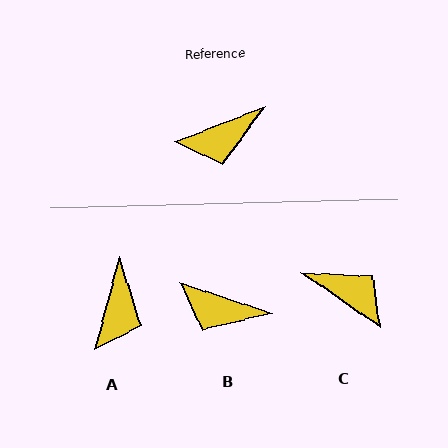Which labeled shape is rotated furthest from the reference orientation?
C, about 124 degrees away.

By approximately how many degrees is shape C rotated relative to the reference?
Approximately 124 degrees counter-clockwise.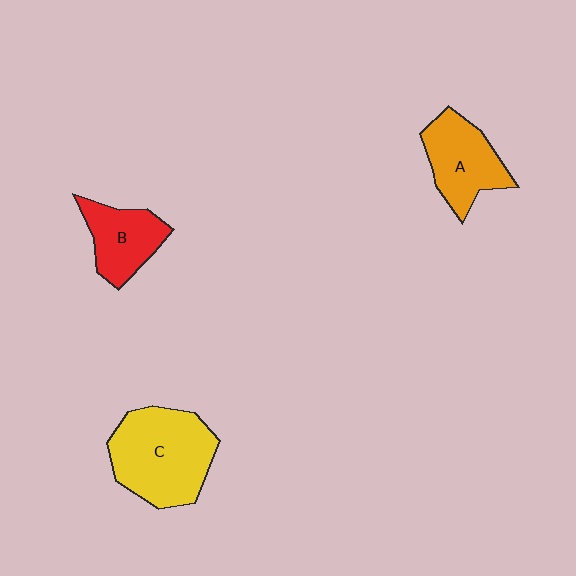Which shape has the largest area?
Shape C (yellow).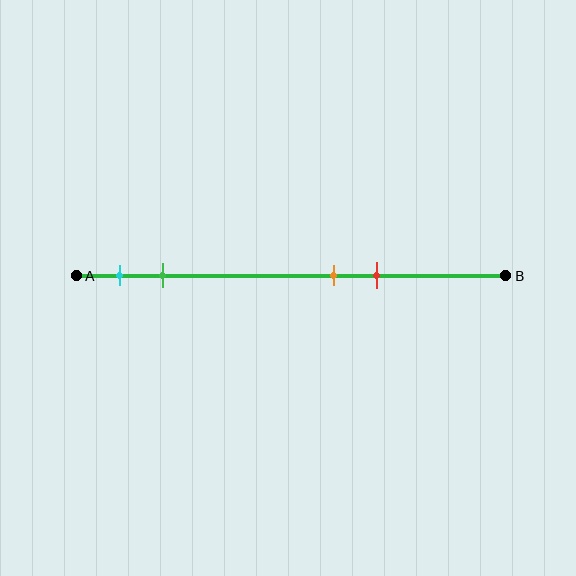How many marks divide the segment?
There are 4 marks dividing the segment.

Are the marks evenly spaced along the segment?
No, the marks are not evenly spaced.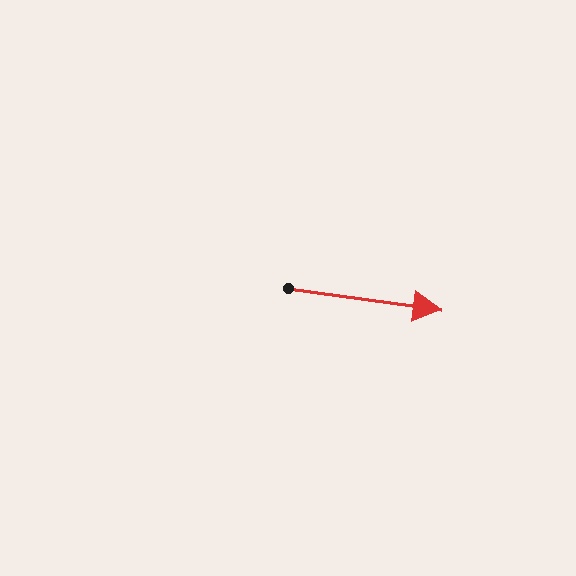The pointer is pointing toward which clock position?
Roughly 3 o'clock.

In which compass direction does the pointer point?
East.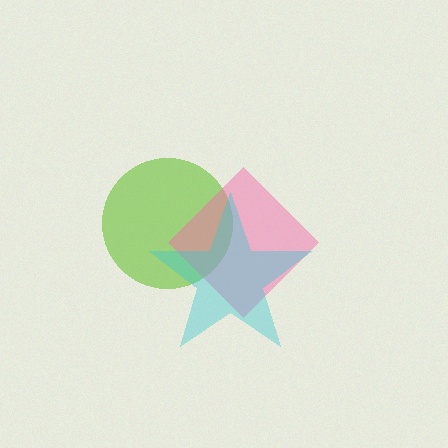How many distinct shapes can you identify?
There are 3 distinct shapes: a lime circle, a pink diamond, a cyan star.